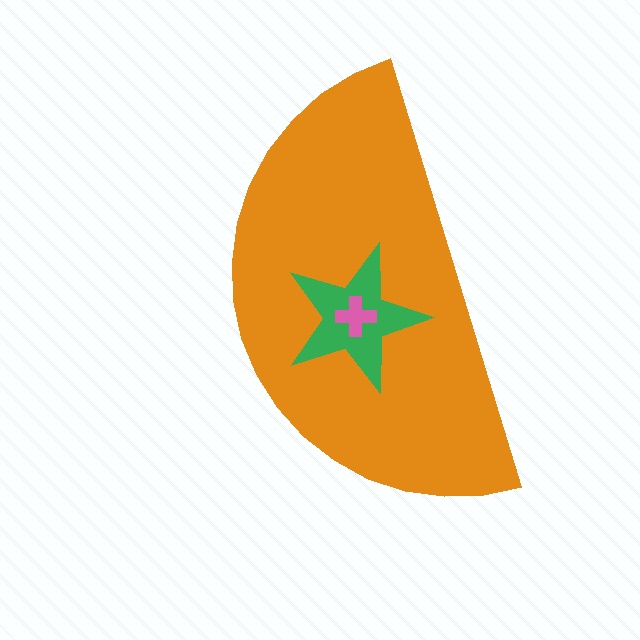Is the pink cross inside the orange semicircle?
Yes.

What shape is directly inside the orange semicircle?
The green star.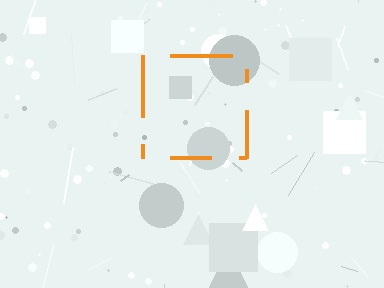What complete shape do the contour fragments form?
The contour fragments form a square.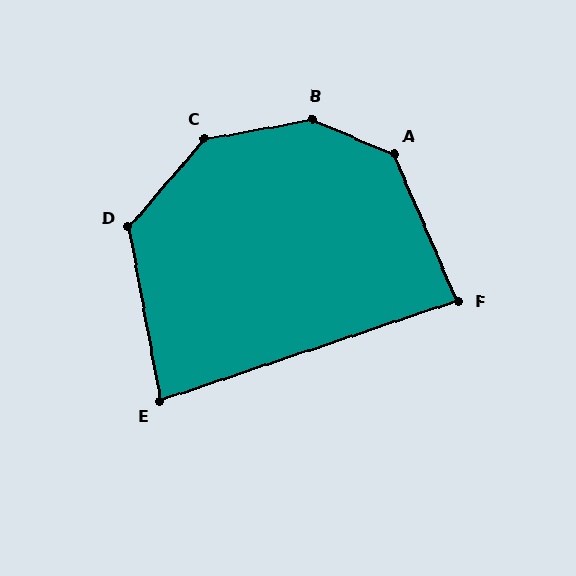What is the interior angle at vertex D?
Approximately 129 degrees (obtuse).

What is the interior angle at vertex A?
Approximately 137 degrees (obtuse).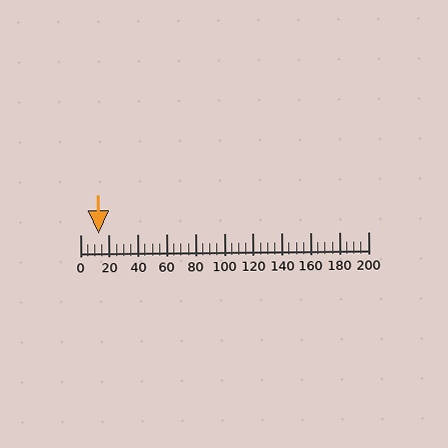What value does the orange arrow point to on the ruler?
The orange arrow points to approximately 13.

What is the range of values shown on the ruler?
The ruler shows values from 0 to 200.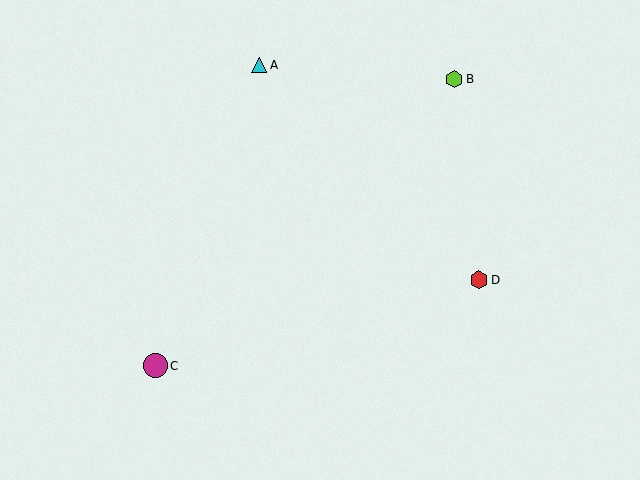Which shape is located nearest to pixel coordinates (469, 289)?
The red hexagon (labeled D) at (479, 280) is nearest to that location.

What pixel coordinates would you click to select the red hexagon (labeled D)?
Click at (479, 280) to select the red hexagon D.